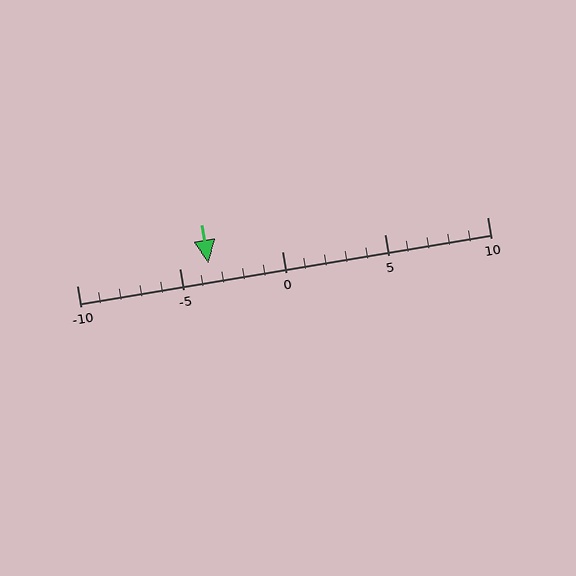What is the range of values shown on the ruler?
The ruler shows values from -10 to 10.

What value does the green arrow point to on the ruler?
The green arrow points to approximately -4.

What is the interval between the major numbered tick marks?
The major tick marks are spaced 5 units apart.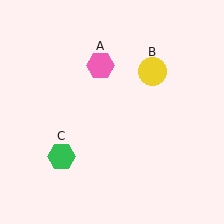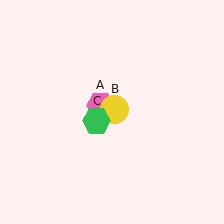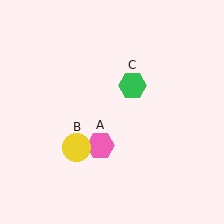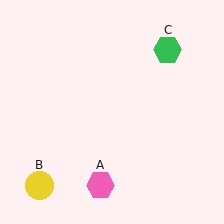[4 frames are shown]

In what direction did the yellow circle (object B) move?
The yellow circle (object B) moved down and to the left.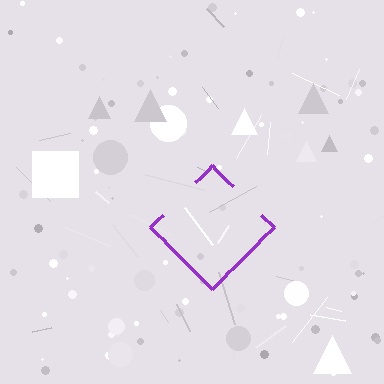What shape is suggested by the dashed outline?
The dashed outline suggests a diamond.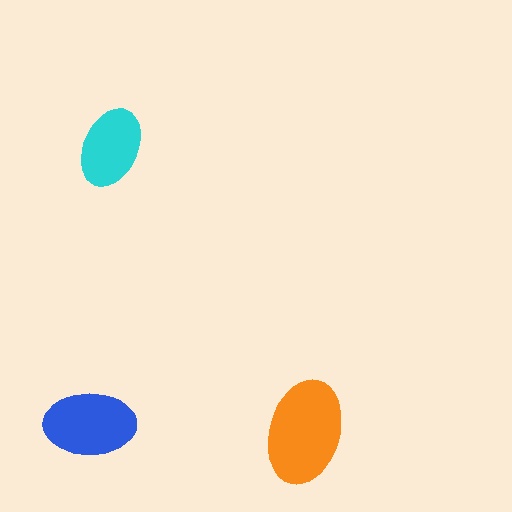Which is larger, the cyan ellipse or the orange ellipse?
The orange one.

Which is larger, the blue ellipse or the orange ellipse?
The orange one.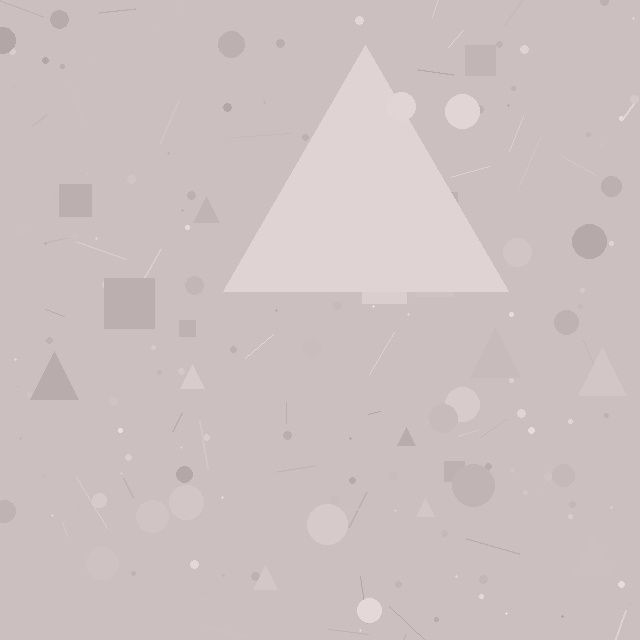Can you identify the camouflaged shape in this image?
The camouflaged shape is a triangle.